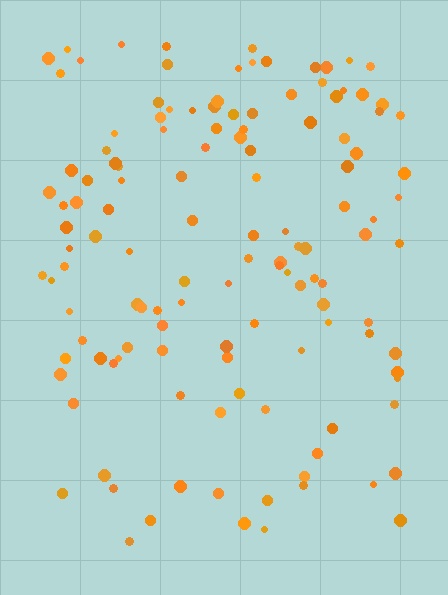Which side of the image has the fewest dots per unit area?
The bottom.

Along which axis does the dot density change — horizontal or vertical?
Vertical.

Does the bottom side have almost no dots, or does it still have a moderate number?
Still a moderate number, just noticeably fewer than the top.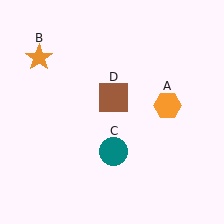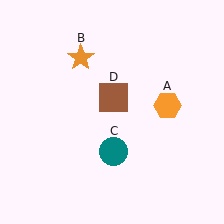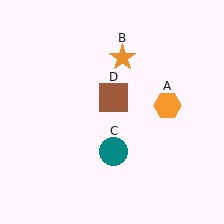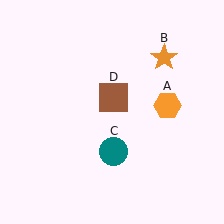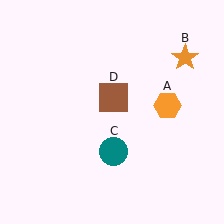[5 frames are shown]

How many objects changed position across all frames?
1 object changed position: orange star (object B).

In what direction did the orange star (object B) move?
The orange star (object B) moved right.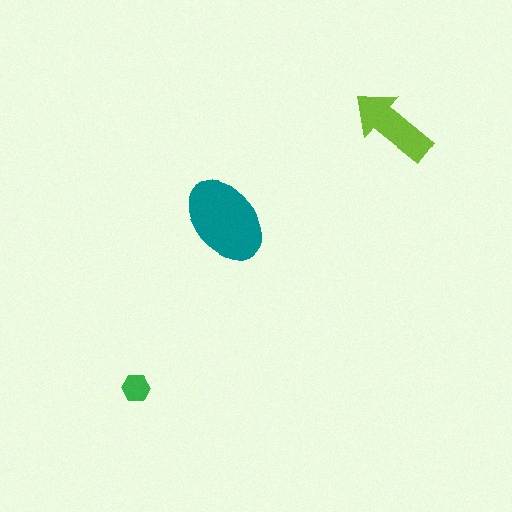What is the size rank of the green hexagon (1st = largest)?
3rd.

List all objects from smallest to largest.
The green hexagon, the lime arrow, the teal ellipse.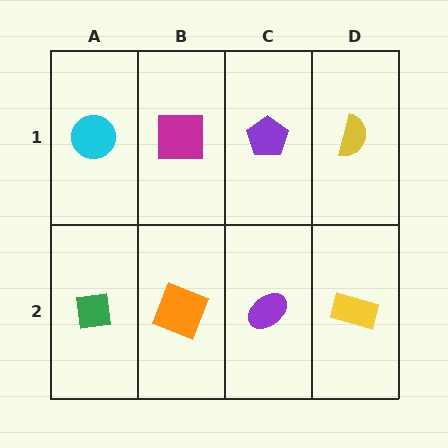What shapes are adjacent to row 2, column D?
A yellow semicircle (row 1, column D), a purple ellipse (row 2, column C).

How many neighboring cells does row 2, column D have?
2.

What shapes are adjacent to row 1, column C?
A purple ellipse (row 2, column C), a magenta square (row 1, column B), a yellow semicircle (row 1, column D).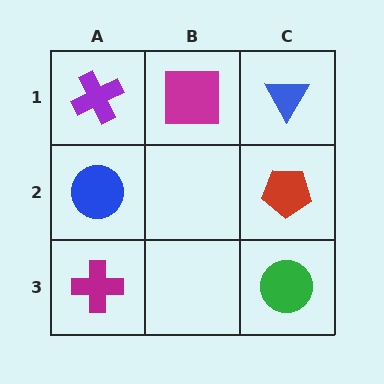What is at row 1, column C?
A blue triangle.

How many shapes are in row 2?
2 shapes.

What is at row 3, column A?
A magenta cross.